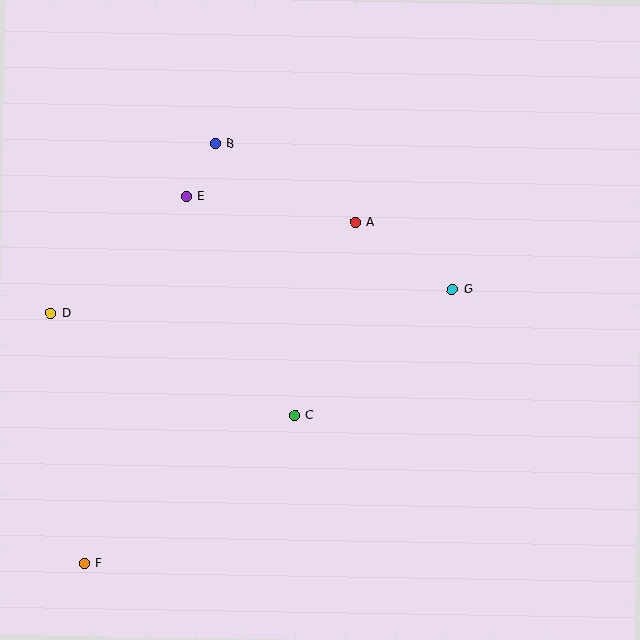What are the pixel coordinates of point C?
Point C is at (295, 415).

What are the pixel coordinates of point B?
Point B is at (215, 143).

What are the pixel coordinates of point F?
Point F is at (84, 563).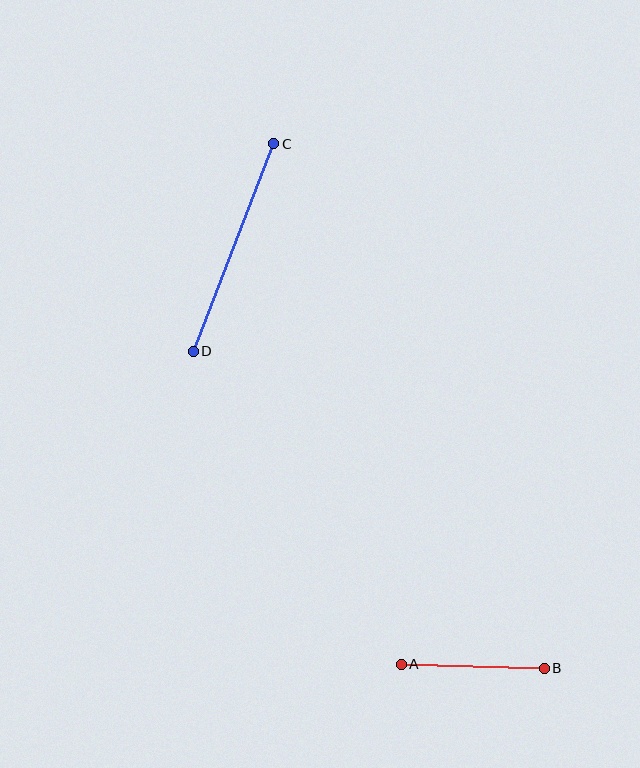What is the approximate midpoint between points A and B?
The midpoint is at approximately (473, 666) pixels.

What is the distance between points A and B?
The distance is approximately 143 pixels.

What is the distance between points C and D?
The distance is approximately 223 pixels.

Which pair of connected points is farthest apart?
Points C and D are farthest apart.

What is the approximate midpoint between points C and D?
The midpoint is at approximately (234, 247) pixels.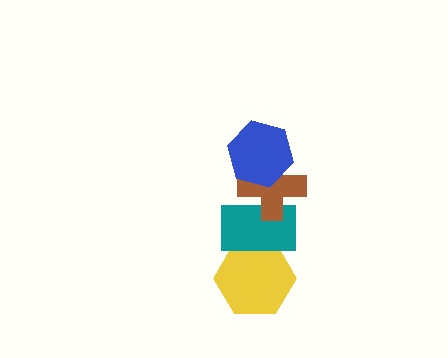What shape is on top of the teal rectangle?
The brown cross is on top of the teal rectangle.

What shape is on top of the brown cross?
The blue hexagon is on top of the brown cross.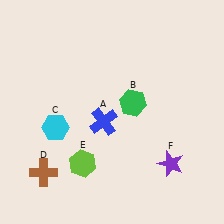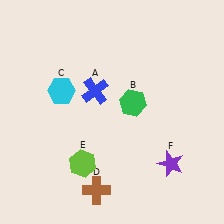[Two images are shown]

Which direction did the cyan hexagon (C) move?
The cyan hexagon (C) moved up.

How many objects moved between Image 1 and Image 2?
3 objects moved between the two images.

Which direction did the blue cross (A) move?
The blue cross (A) moved up.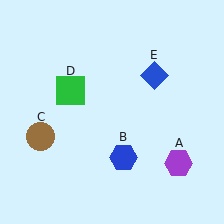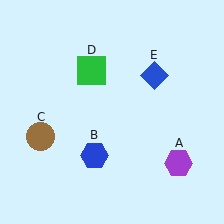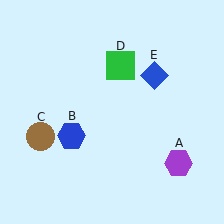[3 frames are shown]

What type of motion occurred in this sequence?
The blue hexagon (object B), green square (object D) rotated clockwise around the center of the scene.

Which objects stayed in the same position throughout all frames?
Purple hexagon (object A) and brown circle (object C) and blue diamond (object E) remained stationary.